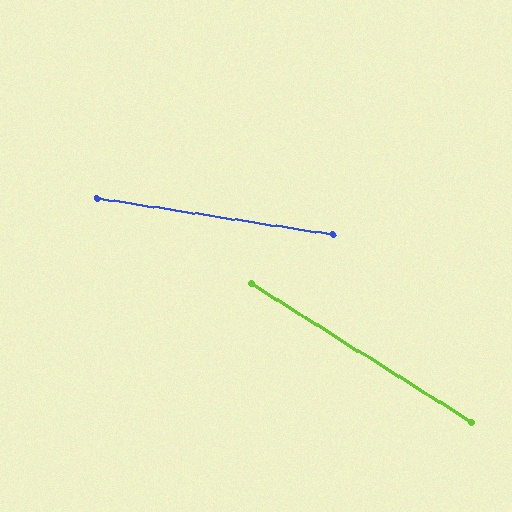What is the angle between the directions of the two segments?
Approximately 24 degrees.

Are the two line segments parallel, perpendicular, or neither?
Neither parallel nor perpendicular — they differ by about 24°.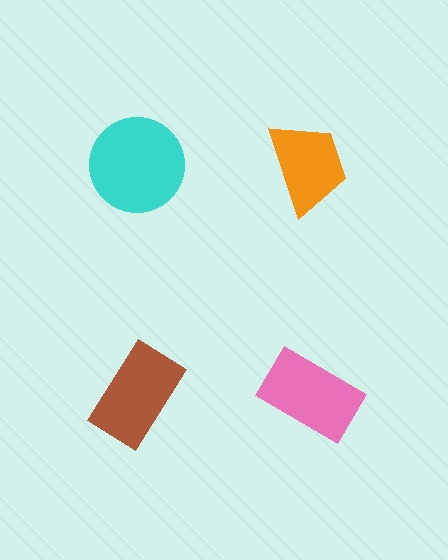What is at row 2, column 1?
A brown rectangle.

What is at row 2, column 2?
A pink rectangle.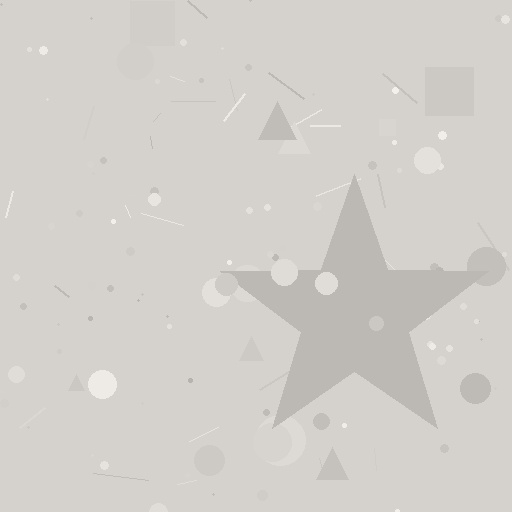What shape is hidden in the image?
A star is hidden in the image.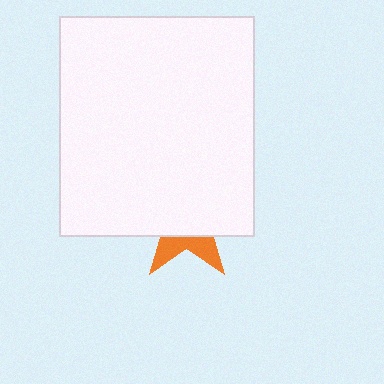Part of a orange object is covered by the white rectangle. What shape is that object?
It is a star.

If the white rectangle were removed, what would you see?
You would see the complete orange star.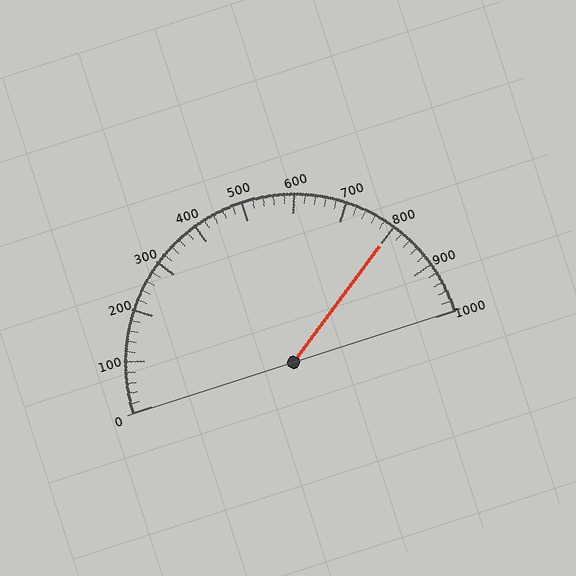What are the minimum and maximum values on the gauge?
The gauge ranges from 0 to 1000.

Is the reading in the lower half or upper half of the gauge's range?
The reading is in the upper half of the range (0 to 1000).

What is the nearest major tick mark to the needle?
The nearest major tick mark is 800.